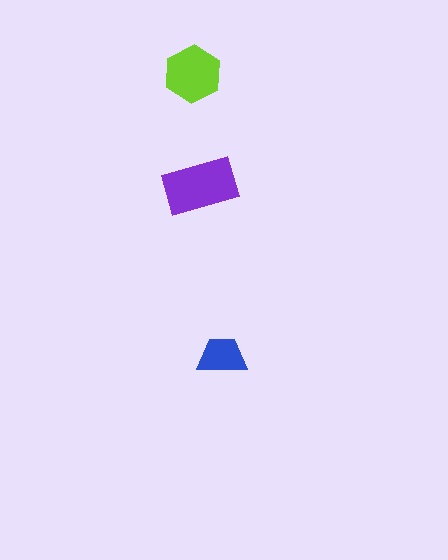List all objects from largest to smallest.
The purple rectangle, the lime hexagon, the blue trapezoid.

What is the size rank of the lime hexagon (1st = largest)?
2nd.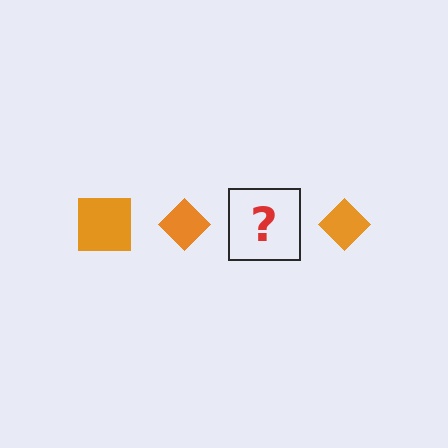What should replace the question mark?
The question mark should be replaced with an orange square.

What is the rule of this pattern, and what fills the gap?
The rule is that the pattern cycles through square, diamond shapes in orange. The gap should be filled with an orange square.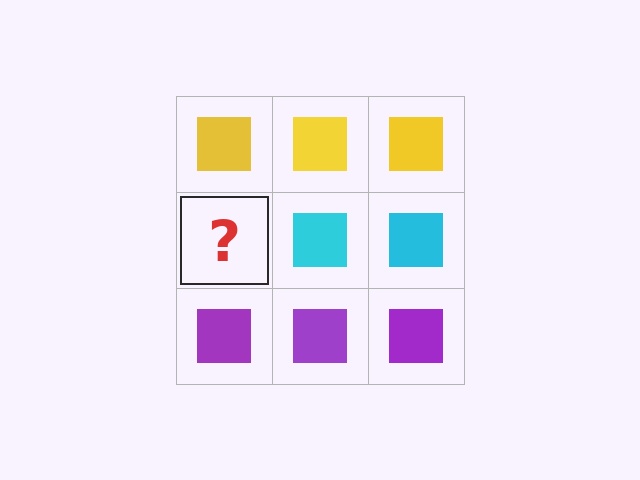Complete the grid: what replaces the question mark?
The question mark should be replaced with a cyan square.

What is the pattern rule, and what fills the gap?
The rule is that each row has a consistent color. The gap should be filled with a cyan square.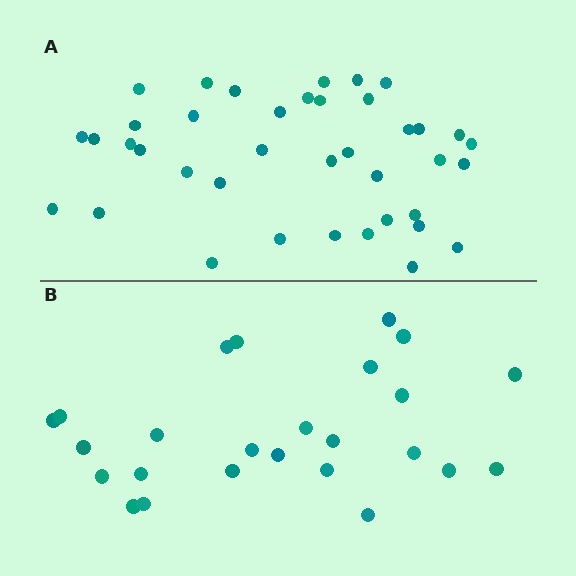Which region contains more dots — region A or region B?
Region A (the top region) has more dots.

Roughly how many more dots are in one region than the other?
Region A has approximately 15 more dots than region B.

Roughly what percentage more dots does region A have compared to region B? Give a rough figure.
About 55% more.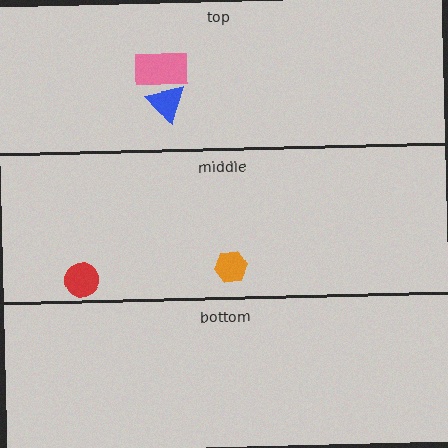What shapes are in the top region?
The pink rectangle, the blue triangle.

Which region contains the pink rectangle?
The top region.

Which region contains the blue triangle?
The top region.